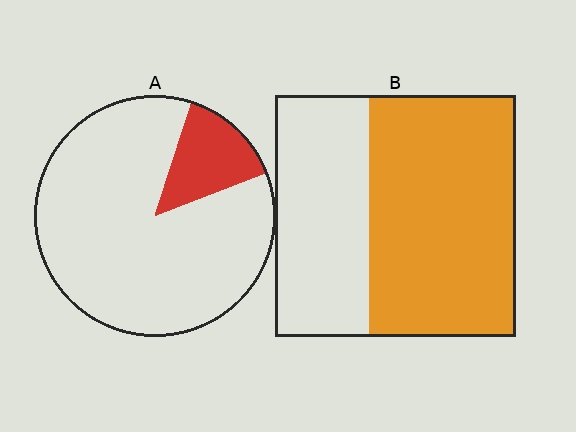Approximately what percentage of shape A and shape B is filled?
A is approximately 15% and B is approximately 60%.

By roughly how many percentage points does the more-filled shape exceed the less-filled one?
By roughly 45 percentage points (B over A).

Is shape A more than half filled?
No.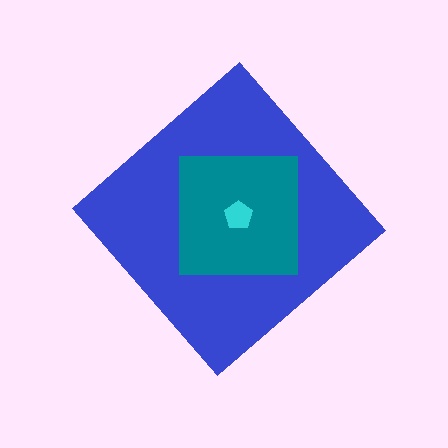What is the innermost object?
The cyan pentagon.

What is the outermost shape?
The blue diamond.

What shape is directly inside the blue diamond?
The teal square.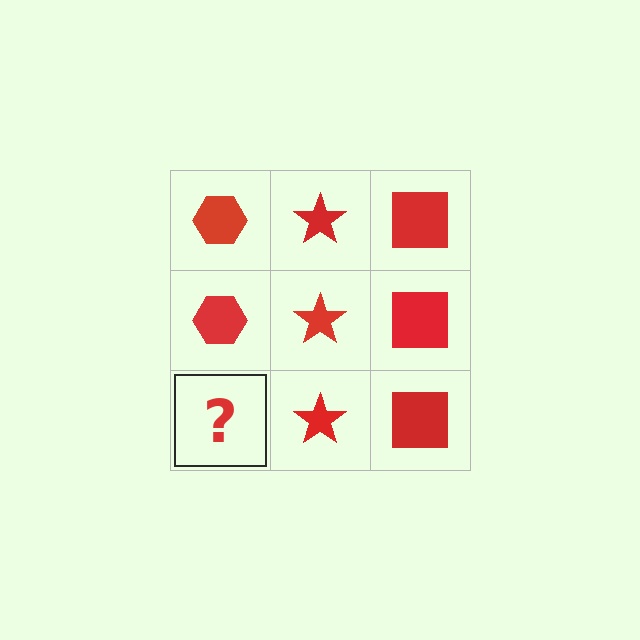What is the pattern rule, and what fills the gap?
The rule is that each column has a consistent shape. The gap should be filled with a red hexagon.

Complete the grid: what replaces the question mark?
The question mark should be replaced with a red hexagon.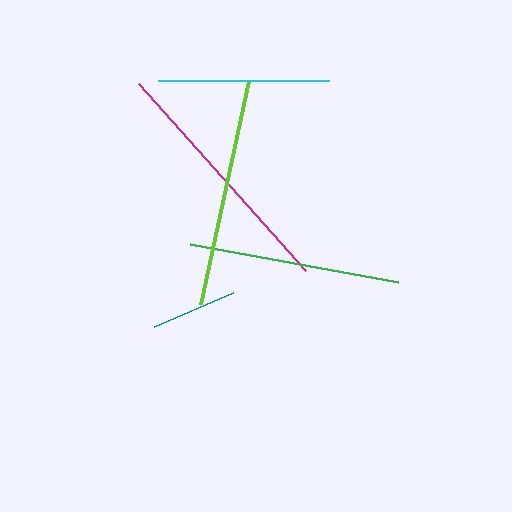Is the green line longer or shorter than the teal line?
The green line is longer than the teal line.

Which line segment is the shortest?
The teal line is the shortest at approximately 86 pixels.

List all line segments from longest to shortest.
From longest to shortest: magenta, lime, green, cyan, teal.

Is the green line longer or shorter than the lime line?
The lime line is longer than the green line.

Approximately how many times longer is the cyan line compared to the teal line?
The cyan line is approximately 2.0 times the length of the teal line.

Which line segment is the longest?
The magenta line is the longest at approximately 250 pixels.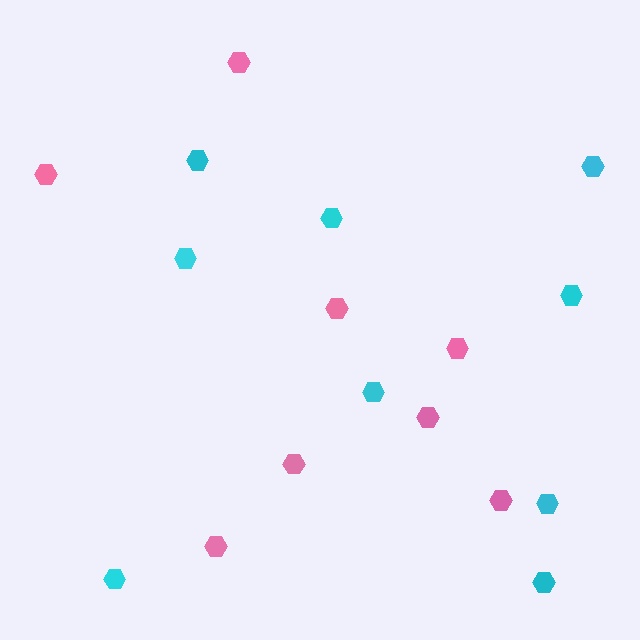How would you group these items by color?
There are 2 groups: one group of pink hexagons (8) and one group of cyan hexagons (9).